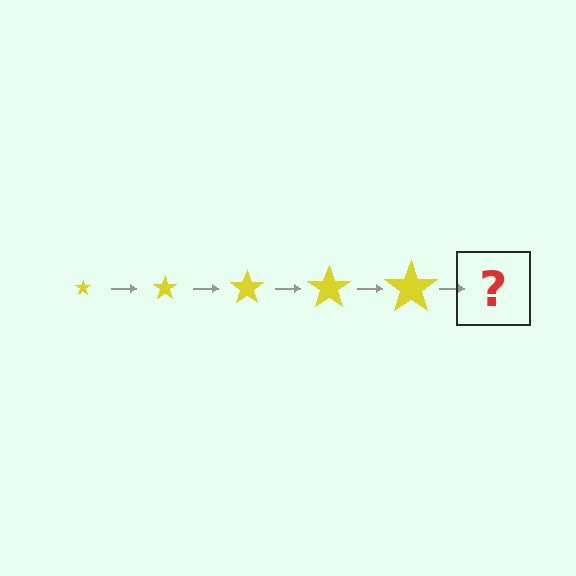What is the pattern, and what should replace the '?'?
The pattern is that the star gets progressively larger each step. The '?' should be a yellow star, larger than the previous one.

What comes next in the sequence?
The next element should be a yellow star, larger than the previous one.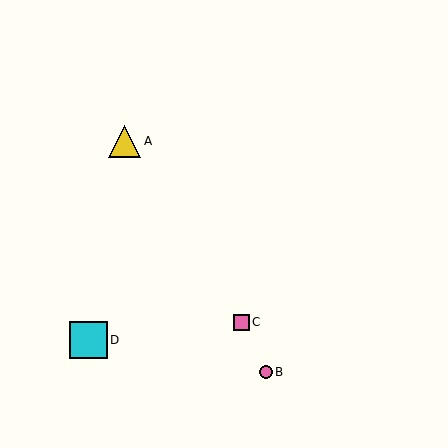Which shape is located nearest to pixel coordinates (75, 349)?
The cyan square (labeled D) at (88, 340) is nearest to that location.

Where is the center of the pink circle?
The center of the pink circle is at (266, 372).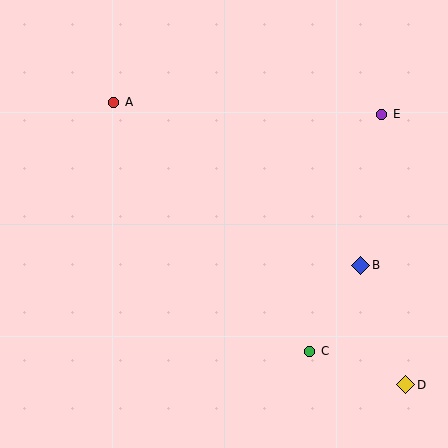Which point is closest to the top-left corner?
Point A is closest to the top-left corner.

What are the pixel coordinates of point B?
Point B is at (361, 265).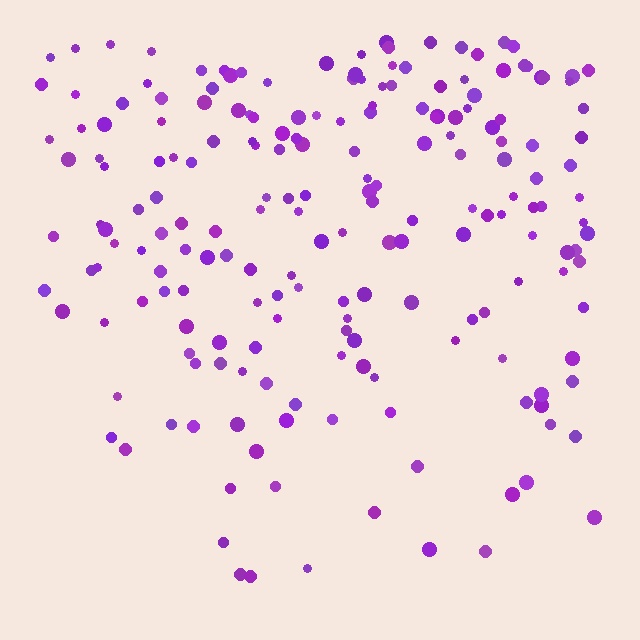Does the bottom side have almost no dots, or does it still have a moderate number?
Still a moderate number, just noticeably fewer than the top.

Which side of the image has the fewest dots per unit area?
The bottom.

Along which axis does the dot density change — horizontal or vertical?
Vertical.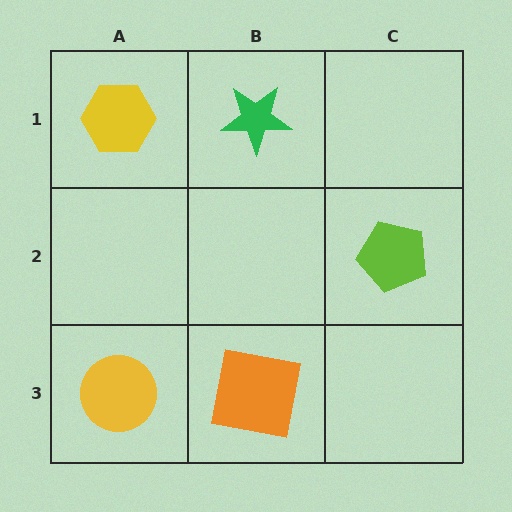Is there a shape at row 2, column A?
No, that cell is empty.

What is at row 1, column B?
A green star.